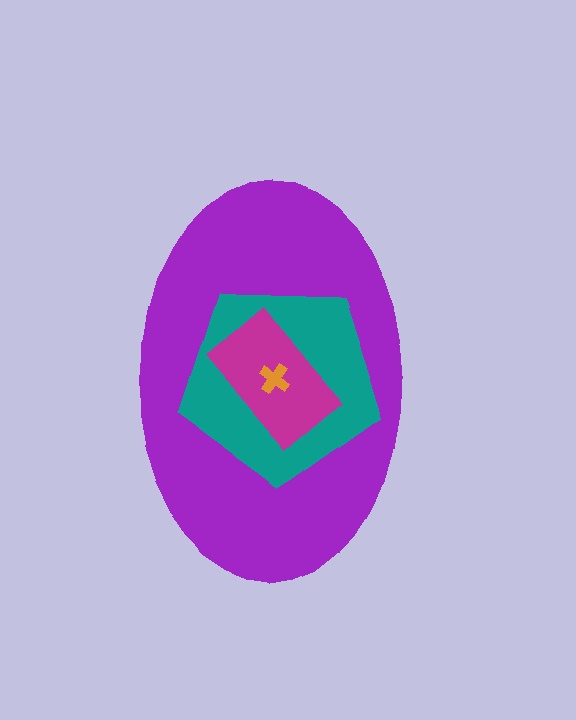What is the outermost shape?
The purple ellipse.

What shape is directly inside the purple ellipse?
The teal pentagon.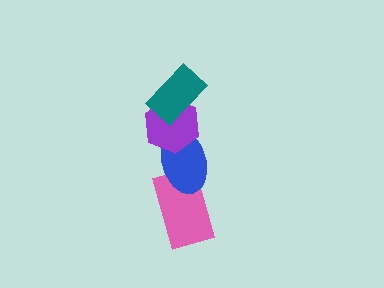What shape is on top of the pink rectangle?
The blue ellipse is on top of the pink rectangle.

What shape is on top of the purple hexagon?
The teal rectangle is on top of the purple hexagon.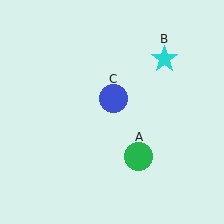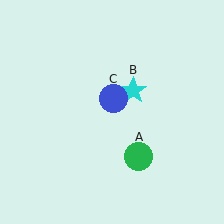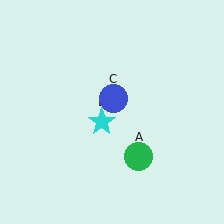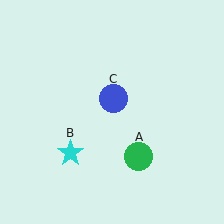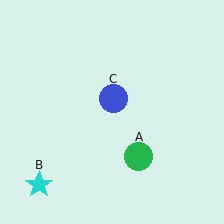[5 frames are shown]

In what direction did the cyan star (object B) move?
The cyan star (object B) moved down and to the left.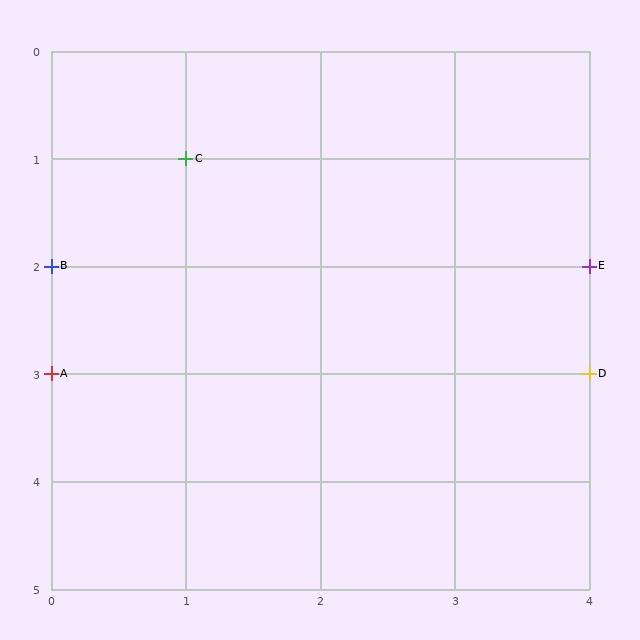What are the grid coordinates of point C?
Point C is at grid coordinates (1, 1).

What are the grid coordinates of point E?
Point E is at grid coordinates (4, 2).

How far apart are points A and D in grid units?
Points A and D are 4 columns apart.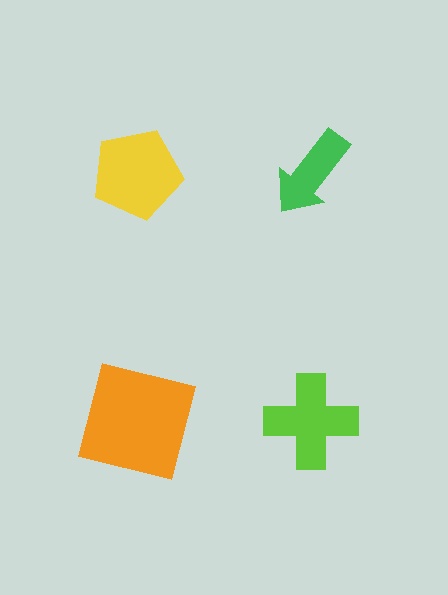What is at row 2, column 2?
A lime cross.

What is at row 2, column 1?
An orange square.